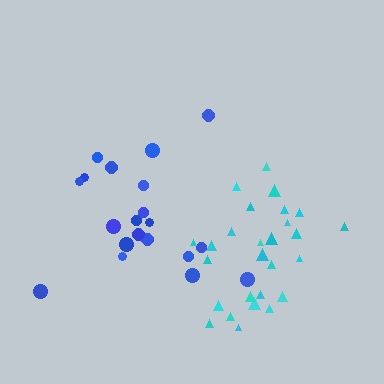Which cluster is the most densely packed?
Cyan.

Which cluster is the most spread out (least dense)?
Blue.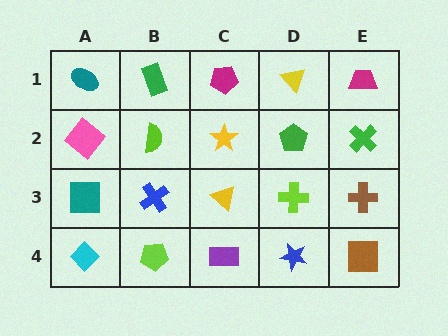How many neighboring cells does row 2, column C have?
4.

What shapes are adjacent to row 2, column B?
A green rectangle (row 1, column B), a blue cross (row 3, column B), a pink diamond (row 2, column A), a yellow star (row 2, column C).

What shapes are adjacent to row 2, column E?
A magenta trapezoid (row 1, column E), a brown cross (row 3, column E), a green pentagon (row 2, column D).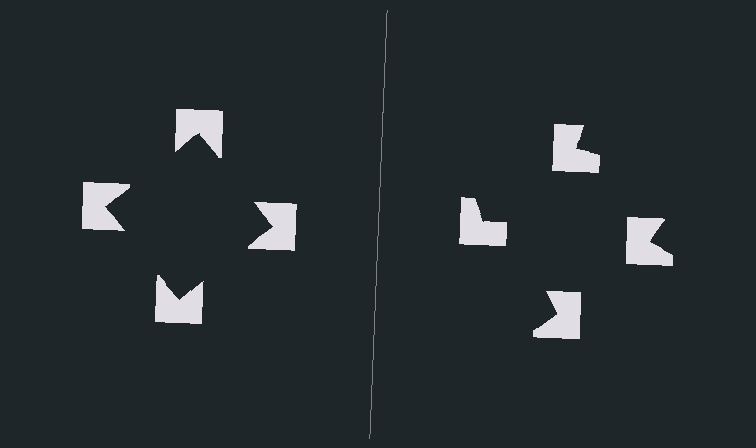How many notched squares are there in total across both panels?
8 — 4 on each side.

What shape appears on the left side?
An illusory square.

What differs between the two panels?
The notched squares are positioned identically on both sides; only the wedge orientations differ. On the left they align to a square; on the right they are misaligned.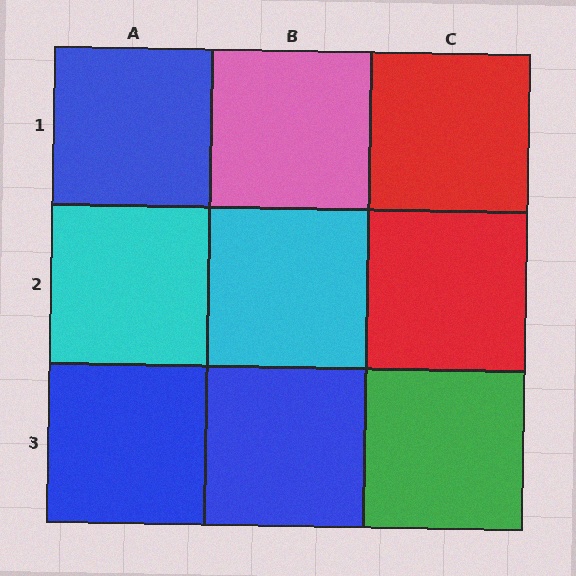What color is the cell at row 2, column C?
Red.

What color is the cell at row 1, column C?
Red.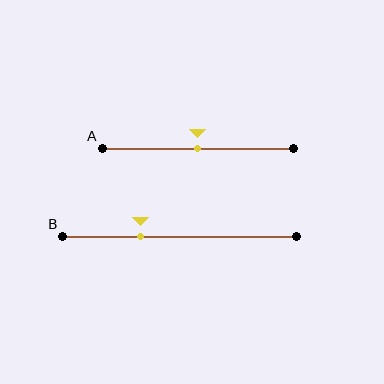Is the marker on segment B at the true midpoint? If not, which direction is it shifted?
No, the marker on segment B is shifted to the left by about 17% of the segment length.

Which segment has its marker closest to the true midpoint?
Segment A has its marker closest to the true midpoint.